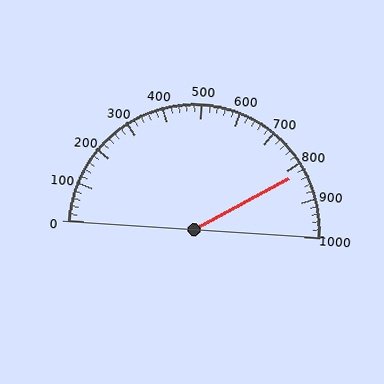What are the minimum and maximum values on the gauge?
The gauge ranges from 0 to 1000.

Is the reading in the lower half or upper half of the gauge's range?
The reading is in the upper half of the range (0 to 1000).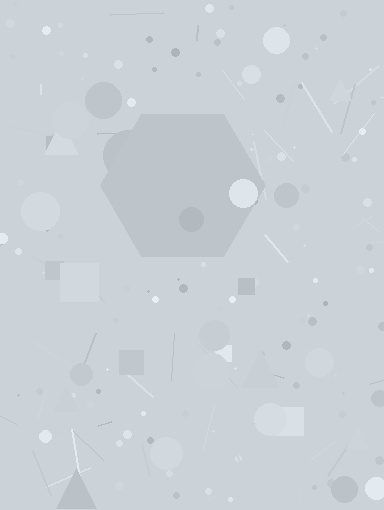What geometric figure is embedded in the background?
A hexagon is embedded in the background.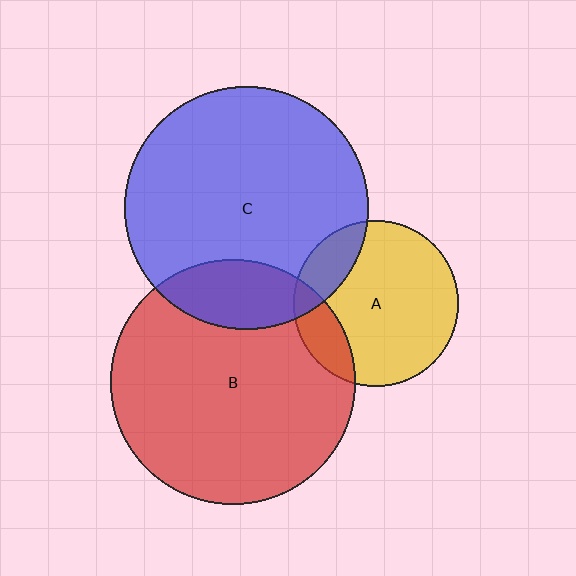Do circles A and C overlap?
Yes.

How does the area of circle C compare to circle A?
Approximately 2.2 times.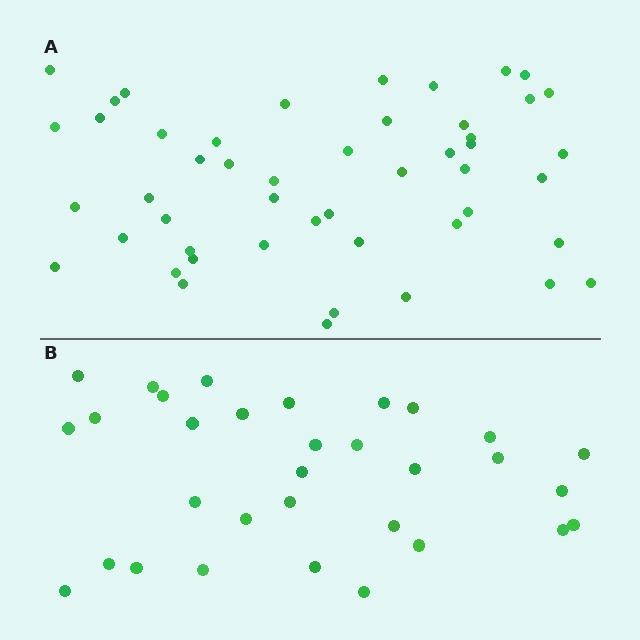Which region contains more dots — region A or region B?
Region A (the top region) has more dots.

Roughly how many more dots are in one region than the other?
Region A has approximately 15 more dots than region B.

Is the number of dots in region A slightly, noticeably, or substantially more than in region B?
Region A has substantially more. The ratio is roughly 1.5 to 1.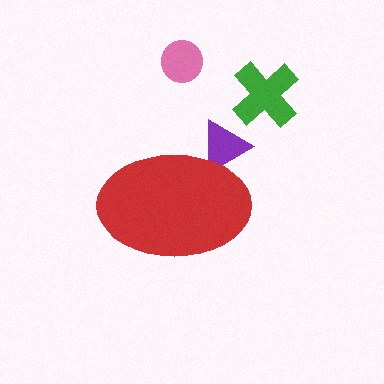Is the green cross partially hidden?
No, the green cross is fully visible.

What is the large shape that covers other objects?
A red ellipse.